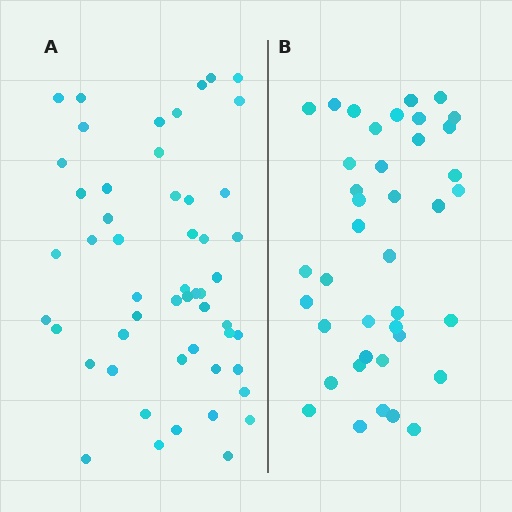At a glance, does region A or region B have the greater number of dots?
Region A (the left region) has more dots.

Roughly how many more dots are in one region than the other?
Region A has roughly 12 or so more dots than region B.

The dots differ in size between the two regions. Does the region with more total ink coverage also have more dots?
No. Region B has more total ink coverage because its dots are larger, but region A actually contains more individual dots. Total area can be misleading — the number of items is what matters here.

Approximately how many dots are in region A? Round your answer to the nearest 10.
About 50 dots. (The exact count is 52, which rounds to 50.)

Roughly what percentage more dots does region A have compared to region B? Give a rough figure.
About 30% more.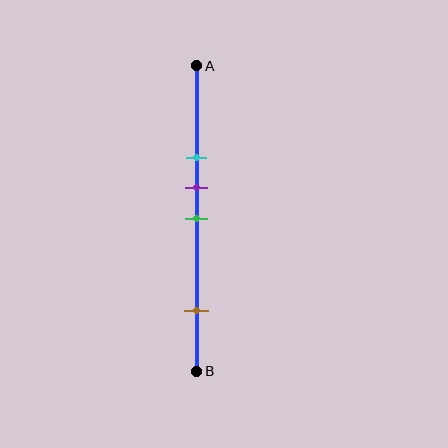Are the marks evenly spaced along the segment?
No, the marks are not evenly spaced.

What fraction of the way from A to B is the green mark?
The green mark is approximately 50% (0.5) of the way from A to B.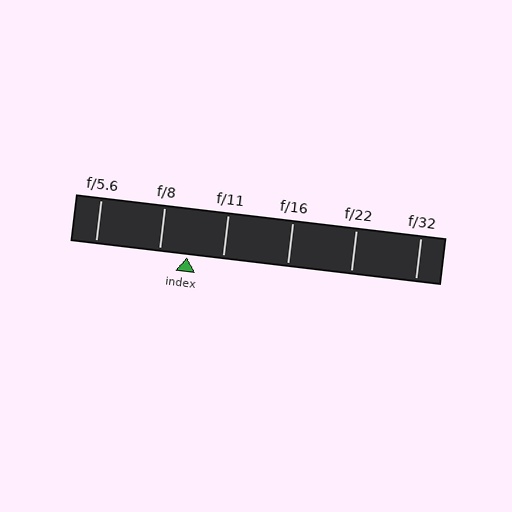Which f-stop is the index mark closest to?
The index mark is closest to f/8.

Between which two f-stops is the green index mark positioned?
The index mark is between f/8 and f/11.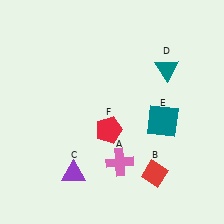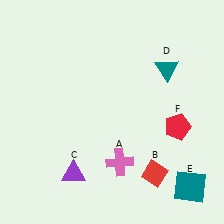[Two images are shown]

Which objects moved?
The objects that moved are: the teal square (E), the red pentagon (F).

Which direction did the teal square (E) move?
The teal square (E) moved down.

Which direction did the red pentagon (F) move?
The red pentagon (F) moved right.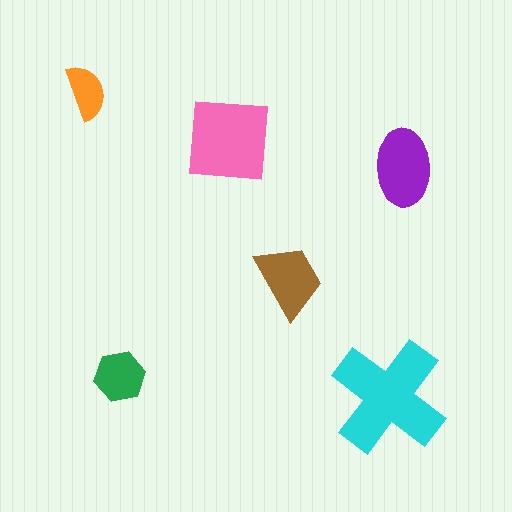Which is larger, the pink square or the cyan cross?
The cyan cross.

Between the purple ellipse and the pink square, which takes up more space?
The pink square.